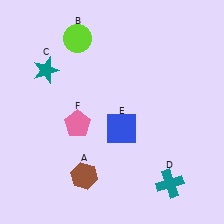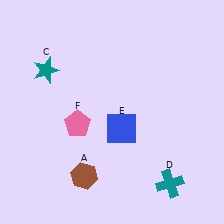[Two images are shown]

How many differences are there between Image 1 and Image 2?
There is 1 difference between the two images.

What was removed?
The lime circle (B) was removed in Image 2.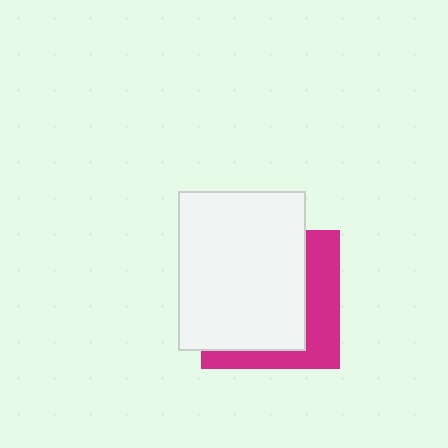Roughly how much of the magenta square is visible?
A small part of it is visible (roughly 34%).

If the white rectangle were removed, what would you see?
You would see the complete magenta square.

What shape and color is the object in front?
The object in front is a white rectangle.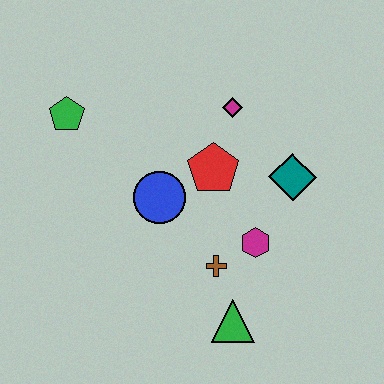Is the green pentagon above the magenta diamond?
No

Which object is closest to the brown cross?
The magenta hexagon is closest to the brown cross.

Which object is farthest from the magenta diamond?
The green triangle is farthest from the magenta diamond.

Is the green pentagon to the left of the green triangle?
Yes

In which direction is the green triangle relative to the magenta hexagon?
The green triangle is below the magenta hexagon.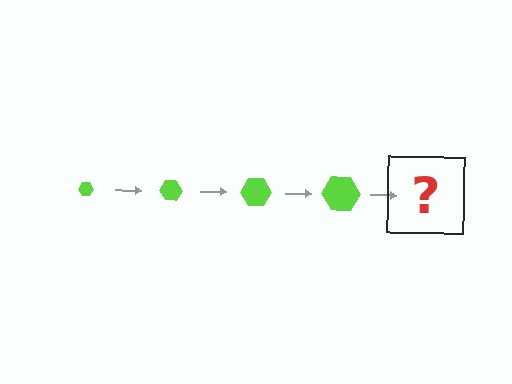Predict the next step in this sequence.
The next step is a lime hexagon, larger than the previous one.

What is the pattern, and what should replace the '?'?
The pattern is that the hexagon gets progressively larger each step. The '?' should be a lime hexagon, larger than the previous one.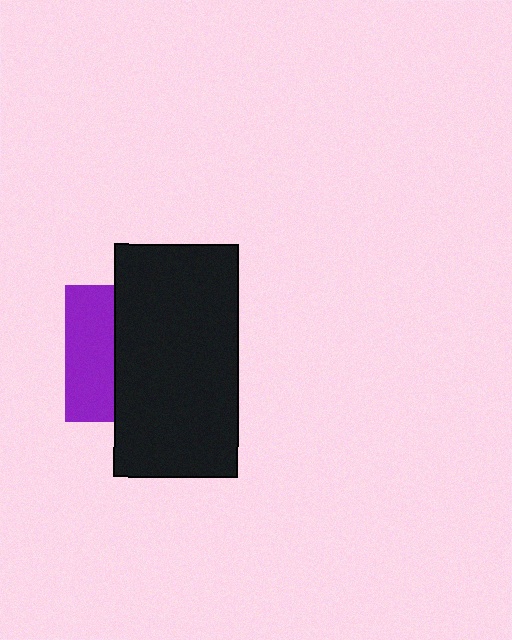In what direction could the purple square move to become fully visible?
The purple square could move left. That would shift it out from behind the black rectangle entirely.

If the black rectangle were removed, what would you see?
You would see the complete purple square.